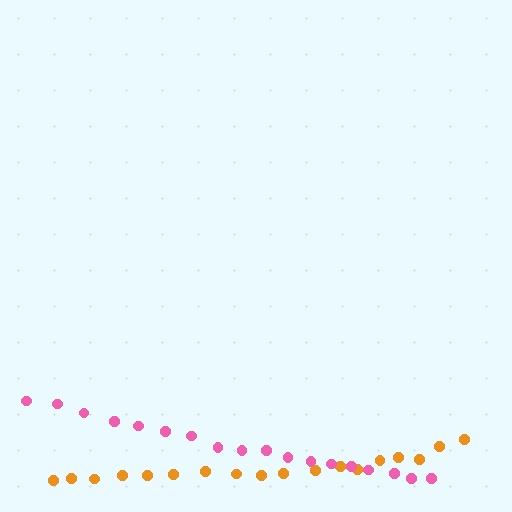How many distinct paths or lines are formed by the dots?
There are 2 distinct paths.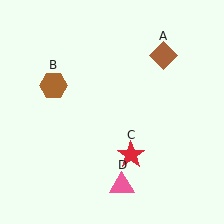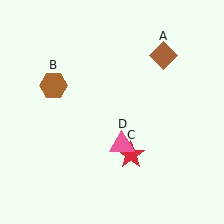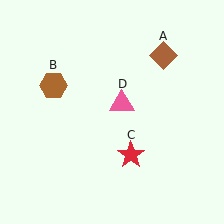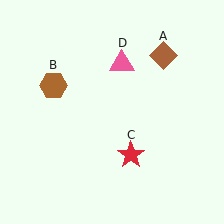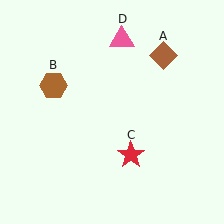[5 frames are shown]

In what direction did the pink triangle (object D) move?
The pink triangle (object D) moved up.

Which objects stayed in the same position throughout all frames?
Brown diamond (object A) and brown hexagon (object B) and red star (object C) remained stationary.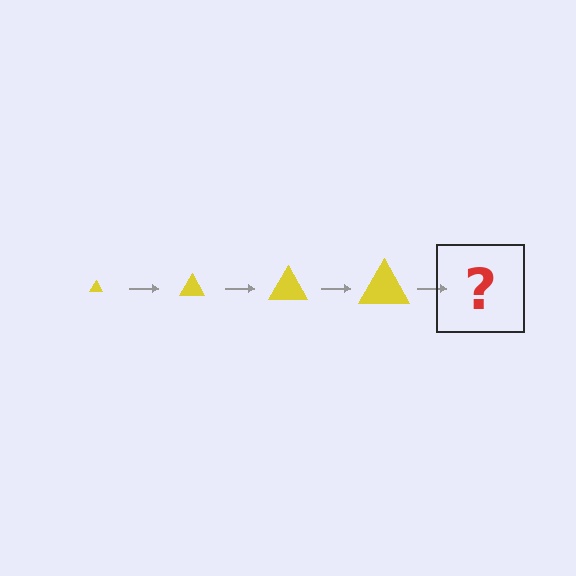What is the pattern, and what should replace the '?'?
The pattern is that the triangle gets progressively larger each step. The '?' should be a yellow triangle, larger than the previous one.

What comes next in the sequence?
The next element should be a yellow triangle, larger than the previous one.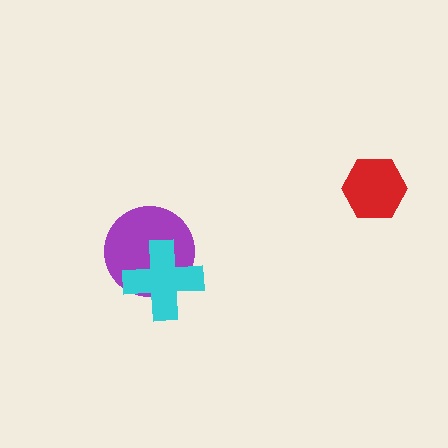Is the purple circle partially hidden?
Yes, it is partially covered by another shape.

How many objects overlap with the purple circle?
1 object overlaps with the purple circle.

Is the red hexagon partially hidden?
No, no other shape covers it.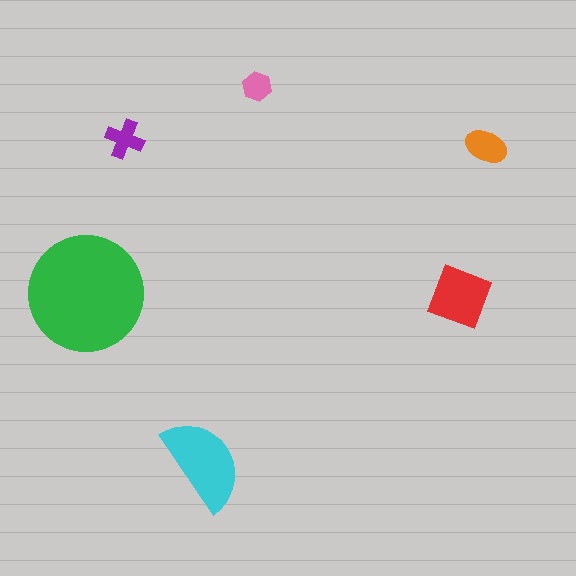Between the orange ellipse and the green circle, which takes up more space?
The green circle.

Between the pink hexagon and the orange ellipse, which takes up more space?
The orange ellipse.